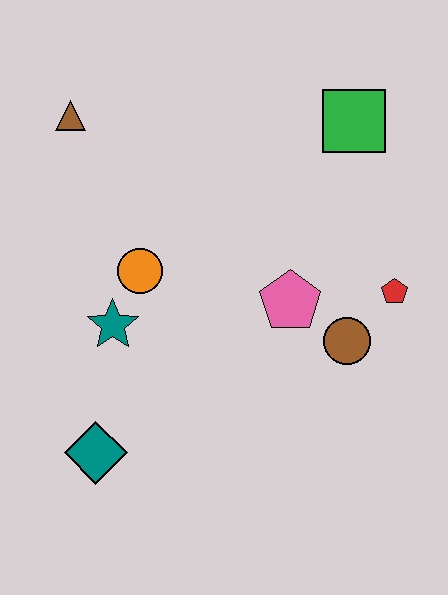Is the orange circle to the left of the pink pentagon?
Yes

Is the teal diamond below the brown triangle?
Yes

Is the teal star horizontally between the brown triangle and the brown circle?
Yes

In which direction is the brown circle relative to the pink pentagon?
The brown circle is to the right of the pink pentagon.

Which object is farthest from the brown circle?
The brown triangle is farthest from the brown circle.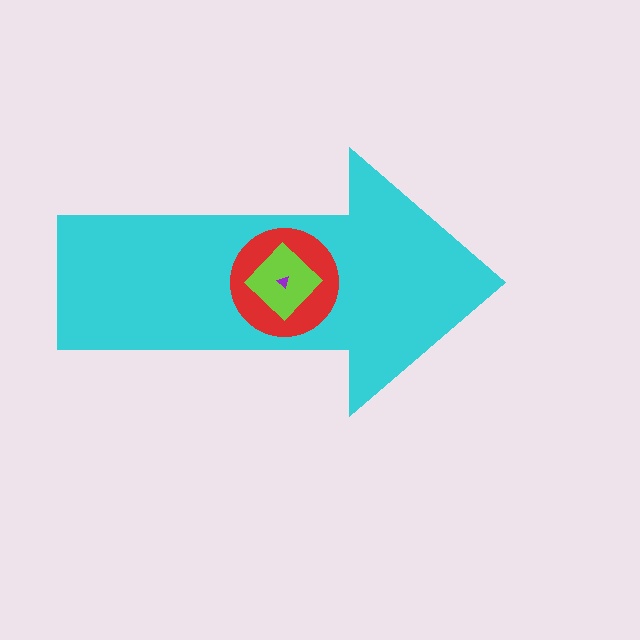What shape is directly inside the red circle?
The lime diamond.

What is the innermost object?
The purple triangle.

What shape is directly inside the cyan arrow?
The red circle.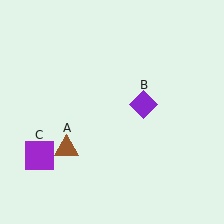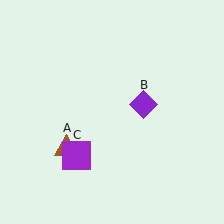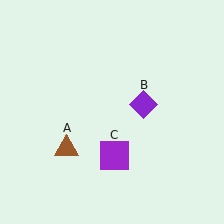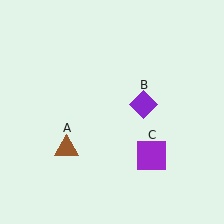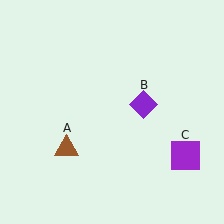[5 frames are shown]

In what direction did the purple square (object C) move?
The purple square (object C) moved right.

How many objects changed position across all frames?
1 object changed position: purple square (object C).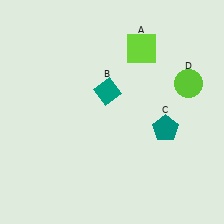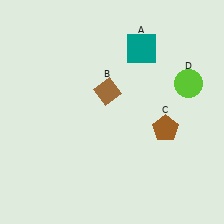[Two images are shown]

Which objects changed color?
A changed from lime to teal. B changed from teal to brown. C changed from teal to brown.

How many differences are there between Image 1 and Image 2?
There are 3 differences between the two images.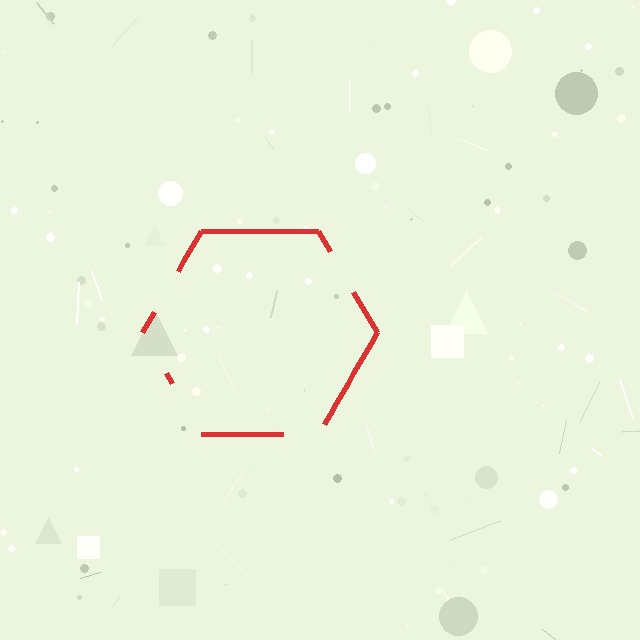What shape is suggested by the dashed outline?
The dashed outline suggests a hexagon.